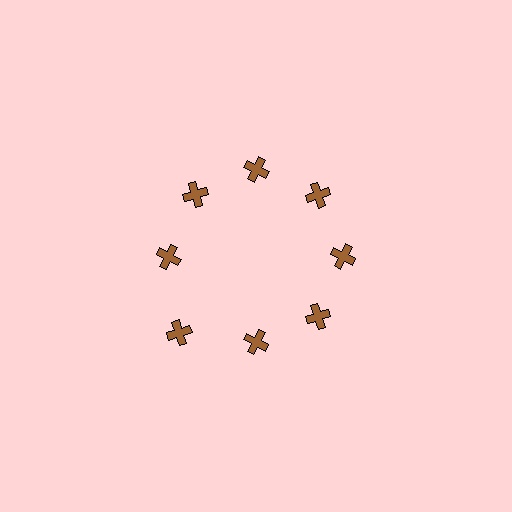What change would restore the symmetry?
The symmetry would be restored by moving it inward, back onto the ring so that all 8 crosses sit at equal angles and equal distance from the center.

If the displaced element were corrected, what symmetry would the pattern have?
It would have 8-fold rotational symmetry — the pattern would map onto itself every 45 degrees.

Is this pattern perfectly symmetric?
No. The 8 brown crosses are arranged in a ring, but one element near the 8 o'clock position is pushed outward from the center, breaking the 8-fold rotational symmetry.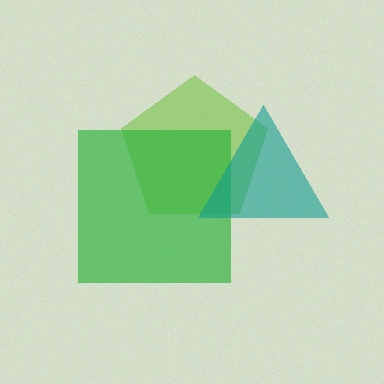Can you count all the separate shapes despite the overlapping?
Yes, there are 3 separate shapes.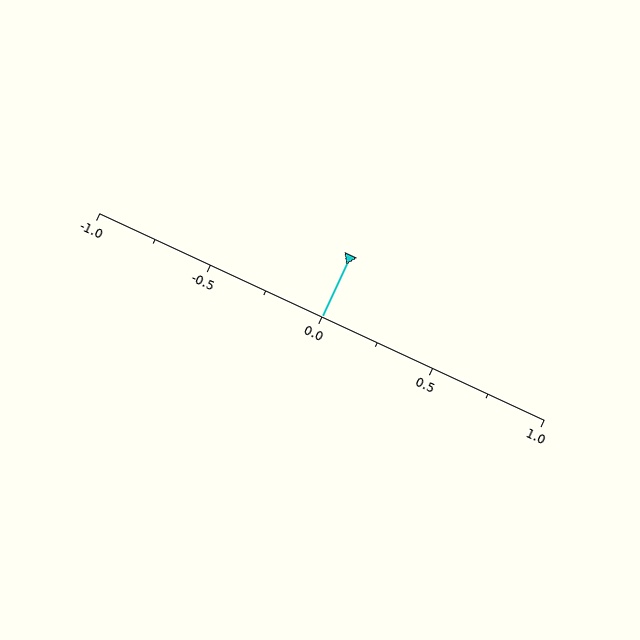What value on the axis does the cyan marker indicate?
The marker indicates approximately 0.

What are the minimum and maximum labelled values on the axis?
The axis runs from -1.0 to 1.0.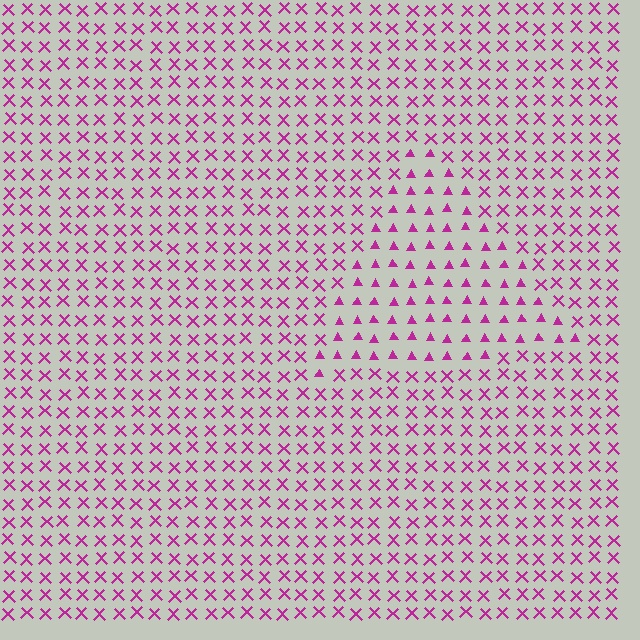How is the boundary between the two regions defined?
The boundary is defined by a change in element shape: triangles inside vs. X marks outside. All elements share the same color and spacing.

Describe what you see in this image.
The image is filled with small magenta elements arranged in a uniform grid. A triangle-shaped region contains triangles, while the surrounding area contains X marks. The boundary is defined purely by the change in element shape.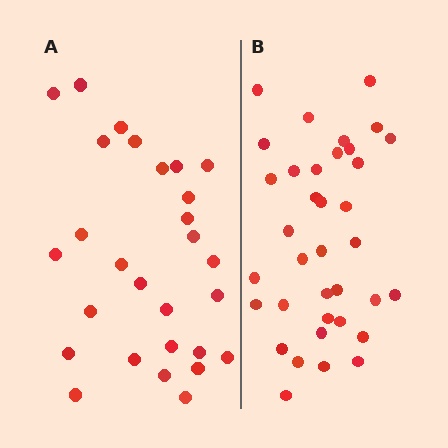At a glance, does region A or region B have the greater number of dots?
Region B (the right region) has more dots.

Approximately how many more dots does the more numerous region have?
Region B has roughly 8 or so more dots than region A.